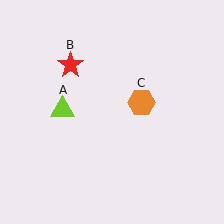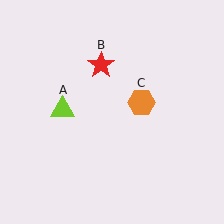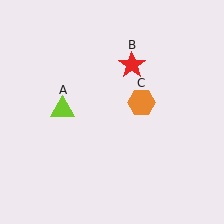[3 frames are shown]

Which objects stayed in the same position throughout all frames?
Lime triangle (object A) and orange hexagon (object C) remained stationary.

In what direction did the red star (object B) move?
The red star (object B) moved right.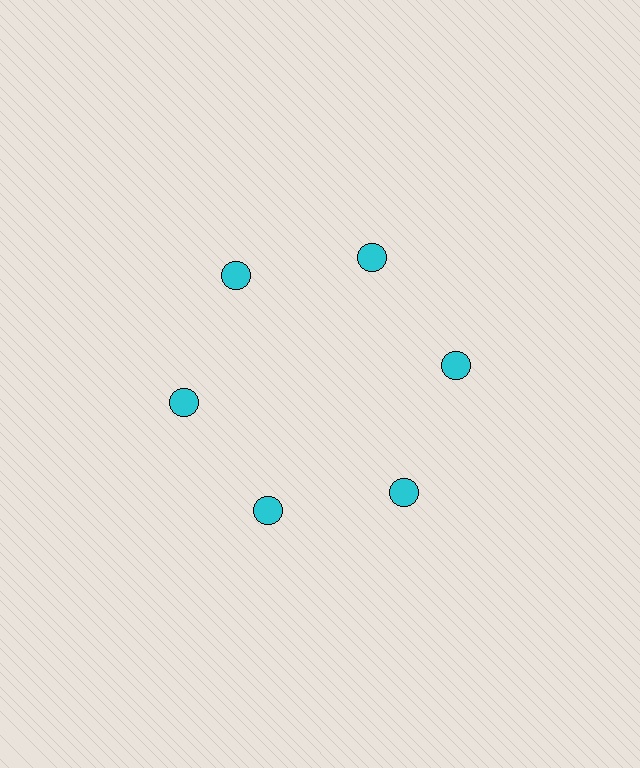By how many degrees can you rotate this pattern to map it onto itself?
The pattern maps onto itself every 60 degrees of rotation.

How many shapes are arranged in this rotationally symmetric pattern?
There are 6 shapes, arranged in 6 groups of 1.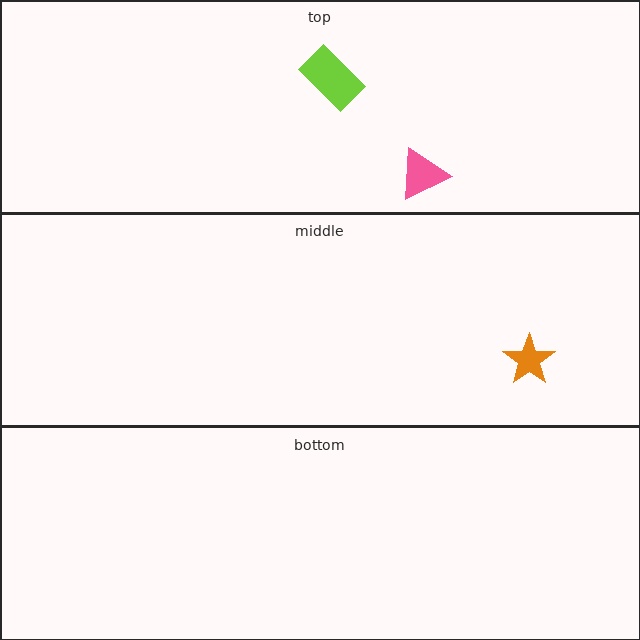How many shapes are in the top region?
2.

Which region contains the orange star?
The middle region.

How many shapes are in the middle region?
1.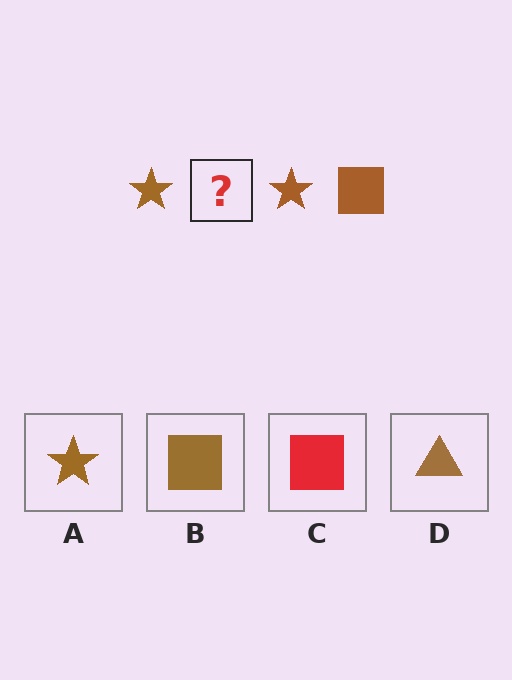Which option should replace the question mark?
Option B.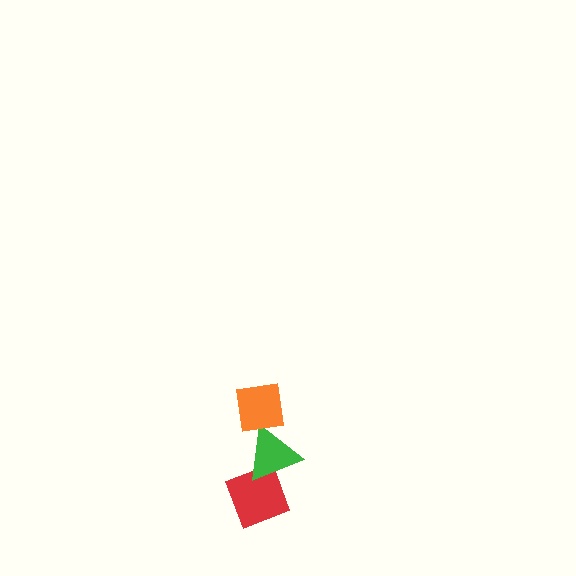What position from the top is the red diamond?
The red diamond is 3rd from the top.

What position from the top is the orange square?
The orange square is 1st from the top.